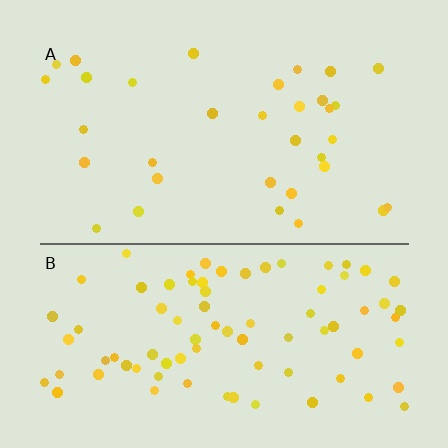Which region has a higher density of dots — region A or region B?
B (the bottom).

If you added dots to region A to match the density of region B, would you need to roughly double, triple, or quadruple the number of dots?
Approximately triple.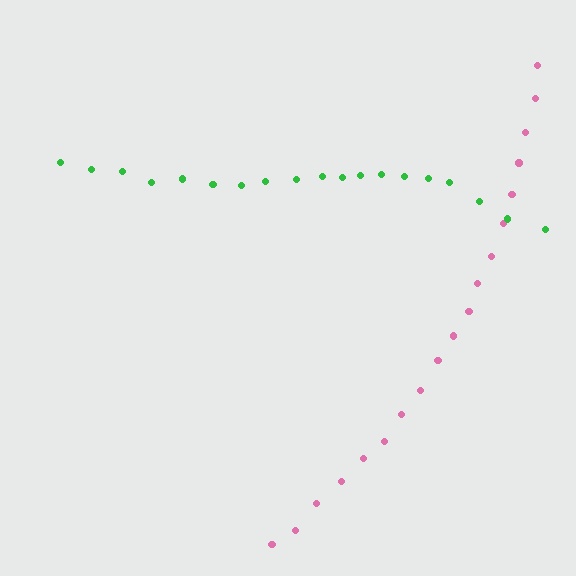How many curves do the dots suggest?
There are 2 distinct paths.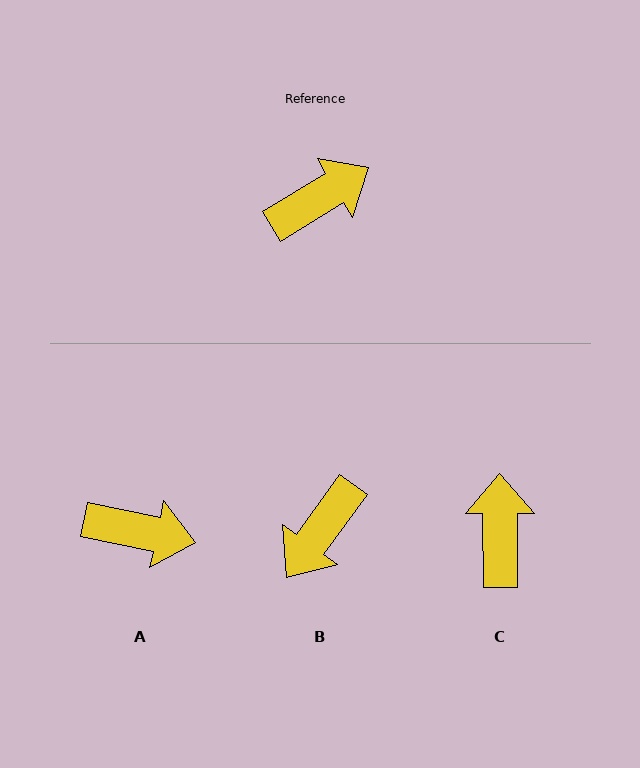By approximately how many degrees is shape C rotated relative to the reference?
Approximately 59 degrees counter-clockwise.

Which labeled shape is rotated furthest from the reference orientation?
B, about 157 degrees away.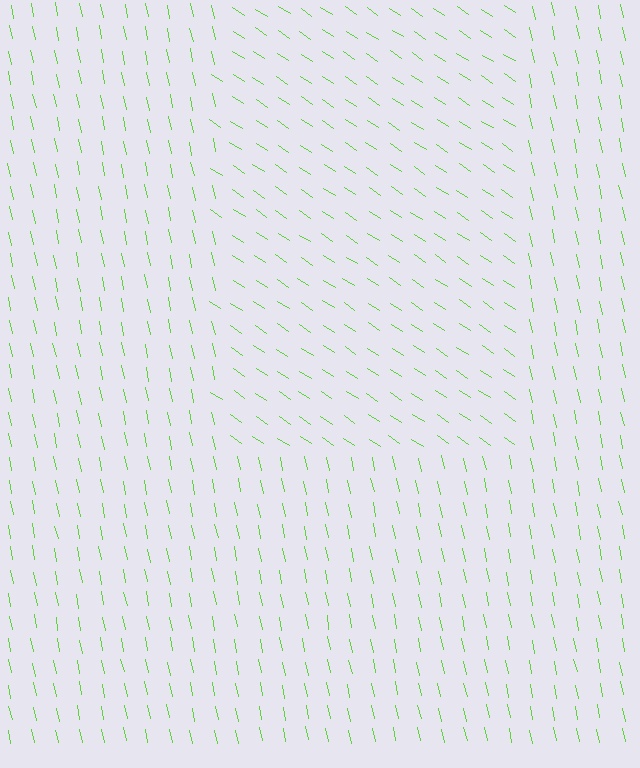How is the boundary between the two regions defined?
The boundary is defined purely by a change in line orientation (approximately 45 degrees difference). All lines are the same color and thickness.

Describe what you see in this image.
The image is filled with small lime line segments. A rectangle region in the image has lines oriented differently from the surrounding lines, creating a visible texture boundary.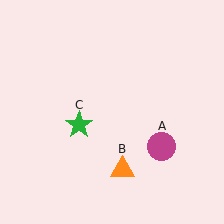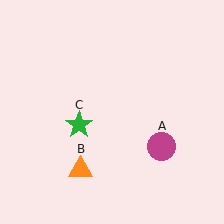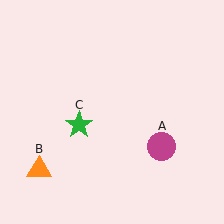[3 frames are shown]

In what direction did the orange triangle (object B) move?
The orange triangle (object B) moved left.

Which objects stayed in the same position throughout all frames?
Magenta circle (object A) and green star (object C) remained stationary.